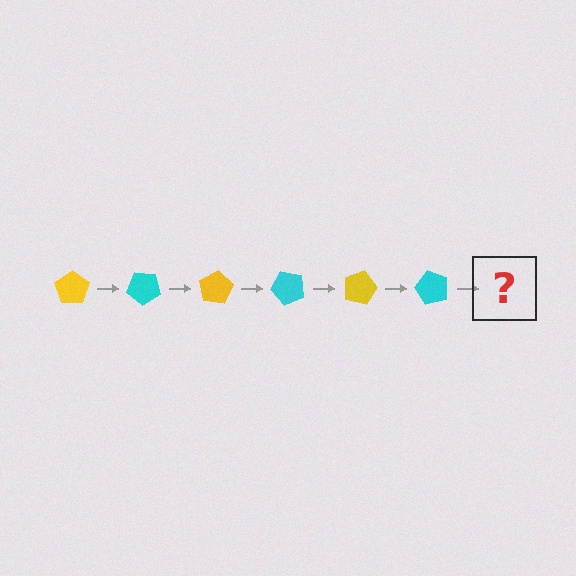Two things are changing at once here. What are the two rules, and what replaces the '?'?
The two rules are that it rotates 40 degrees each step and the color cycles through yellow and cyan. The '?' should be a yellow pentagon, rotated 240 degrees from the start.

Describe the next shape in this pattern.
It should be a yellow pentagon, rotated 240 degrees from the start.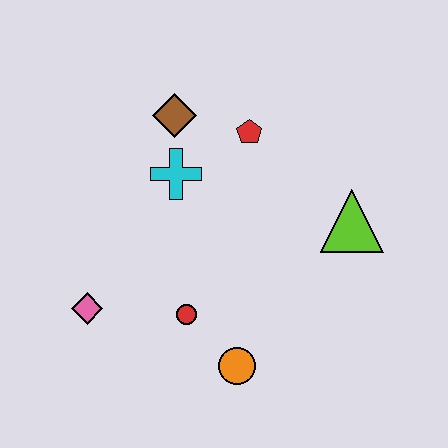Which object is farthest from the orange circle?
The brown diamond is farthest from the orange circle.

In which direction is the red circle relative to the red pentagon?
The red circle is below the red pentagon.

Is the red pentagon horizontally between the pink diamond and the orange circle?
No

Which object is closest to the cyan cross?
The brown diamond is closest to the cyan cross.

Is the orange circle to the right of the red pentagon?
No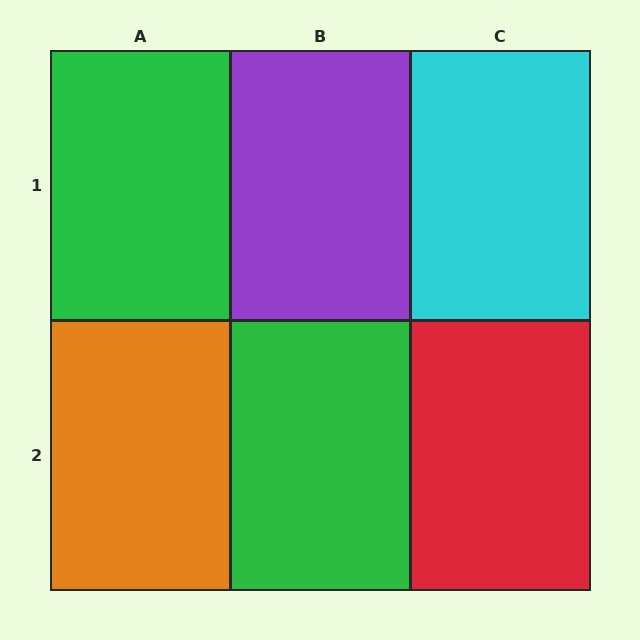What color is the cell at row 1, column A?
Green.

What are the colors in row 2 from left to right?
Orange, green, red.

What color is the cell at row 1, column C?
Cyan.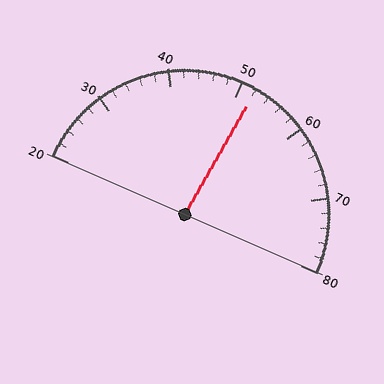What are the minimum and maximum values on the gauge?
The gauge ranges from 20 to 80.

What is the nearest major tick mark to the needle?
The nearest major tick mark is 50.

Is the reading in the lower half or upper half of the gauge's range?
The reading is in the upper half of the range (20 to 80).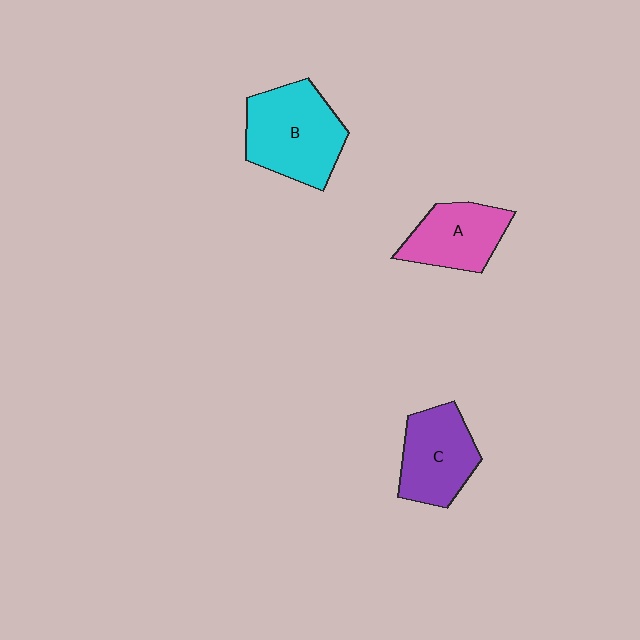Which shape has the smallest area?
Shape A (pink).